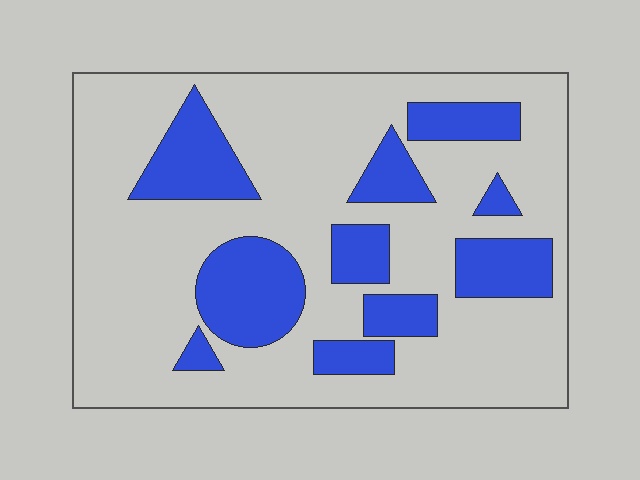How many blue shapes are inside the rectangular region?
10.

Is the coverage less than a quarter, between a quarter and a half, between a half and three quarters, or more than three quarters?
Between a quarter and a half.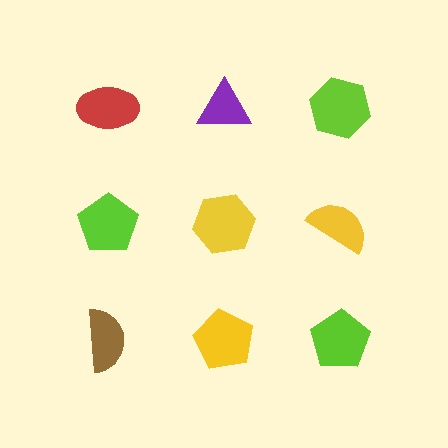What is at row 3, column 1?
A brown semicircle.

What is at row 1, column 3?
A lime hexagon.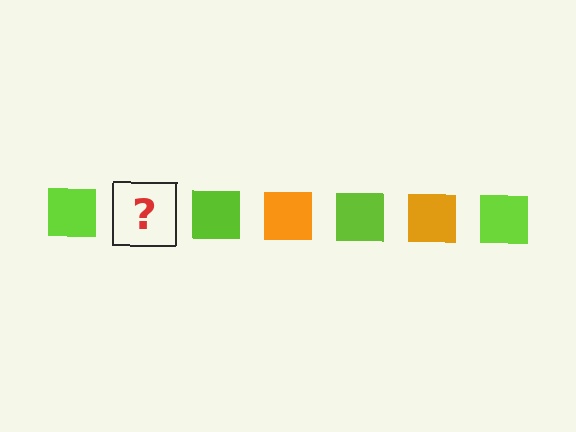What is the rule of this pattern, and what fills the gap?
The rule is that the pattern cycles through lime, orange squares. The gap should be filled with an orange square.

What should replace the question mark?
The question mark should be replaced with an orange square.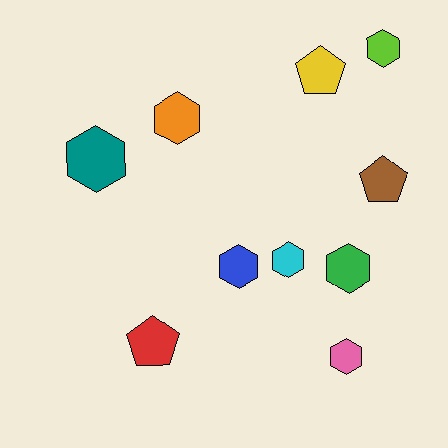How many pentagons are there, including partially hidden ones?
There are 3 pentagons.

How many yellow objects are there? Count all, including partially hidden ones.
There is 1 yellow object.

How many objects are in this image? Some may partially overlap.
There are 10 objects.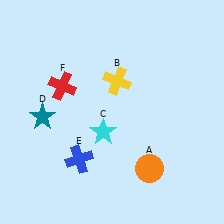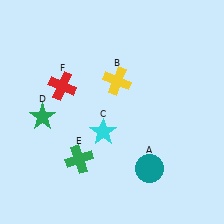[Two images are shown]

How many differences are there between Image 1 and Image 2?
There are 3 differences between the two images.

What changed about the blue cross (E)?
In Image 1, E is blue. In Image 2, it changed to green.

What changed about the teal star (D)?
In Image 1, D is teal. In Image 2, it changed to green.